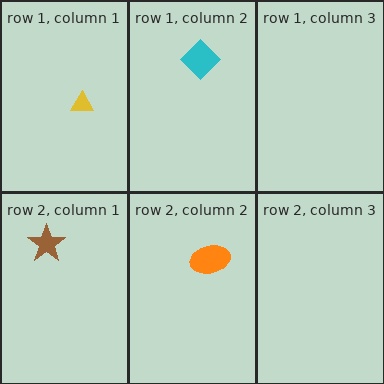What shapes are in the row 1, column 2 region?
The cyan diamond.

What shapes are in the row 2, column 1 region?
The brown star.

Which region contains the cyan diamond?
The row 1, column 2 region.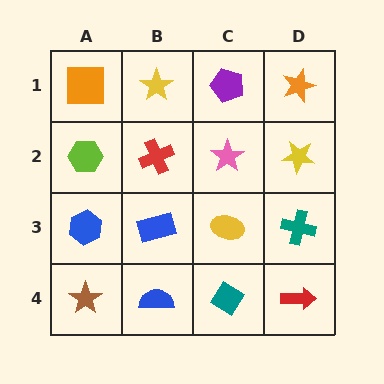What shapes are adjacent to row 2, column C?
A purple pentagon (row 1, column C), a yellow ellipse (row 3, column C), a red cross (row 2, column B), a yellow star (row 2, column D).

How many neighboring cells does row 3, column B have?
4.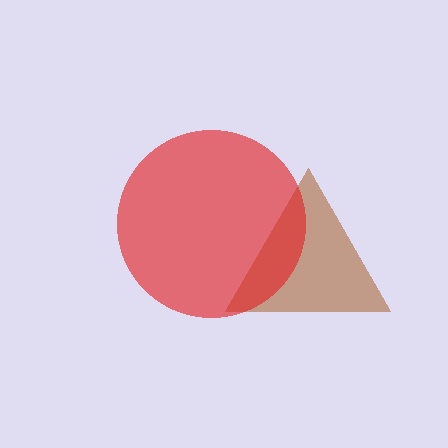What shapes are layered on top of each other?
The layered shapes are: a brown triangle, a red circle.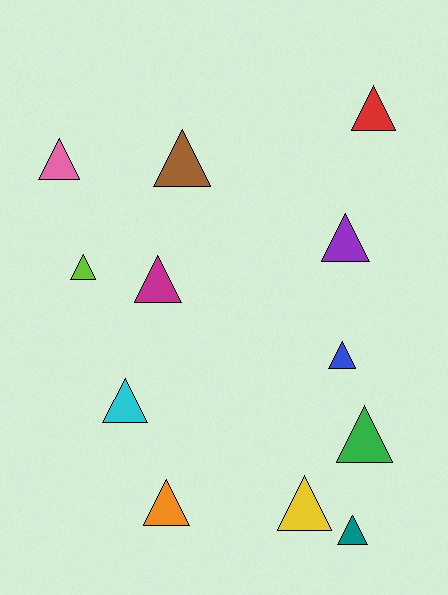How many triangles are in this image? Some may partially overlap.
There are 12 triangles.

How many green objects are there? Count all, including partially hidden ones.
There is 1 green object.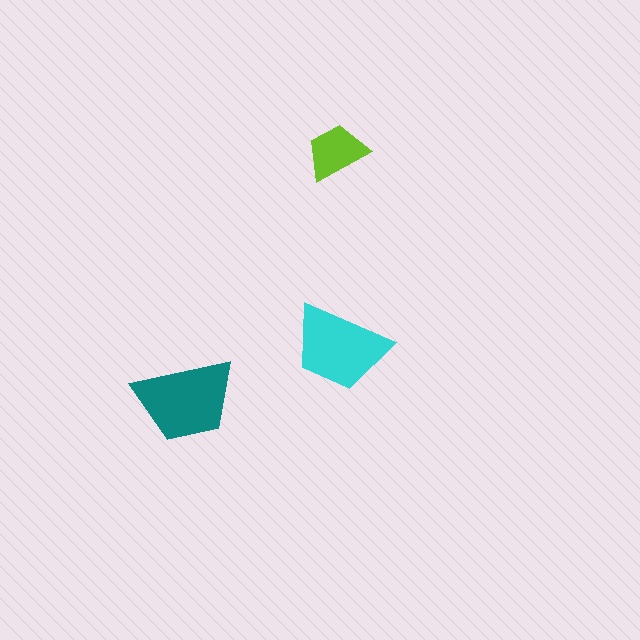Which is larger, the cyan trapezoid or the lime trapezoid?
The cyan one.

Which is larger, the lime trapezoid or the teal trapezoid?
The teal one.